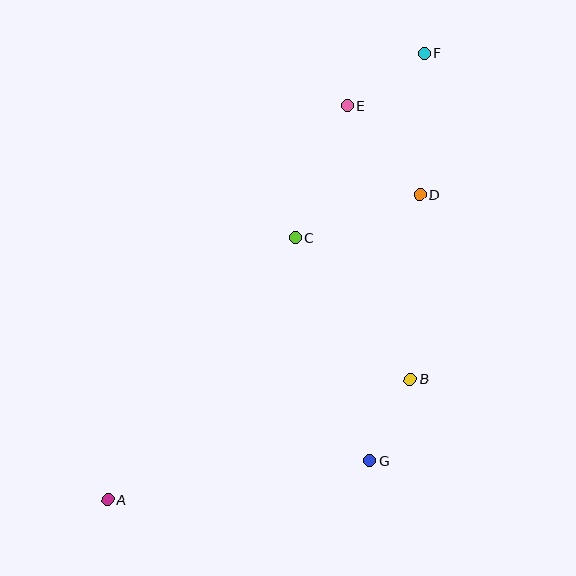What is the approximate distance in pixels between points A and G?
The distance between A and G is approximately 265 pixels.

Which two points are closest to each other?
Points B and G are closest to each other.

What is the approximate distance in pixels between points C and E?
The distance between C and E is approximately 142 pixels.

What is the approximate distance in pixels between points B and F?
The distance between B and F is approximately 326 pixels.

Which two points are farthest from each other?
Points A and F are farthest from each other.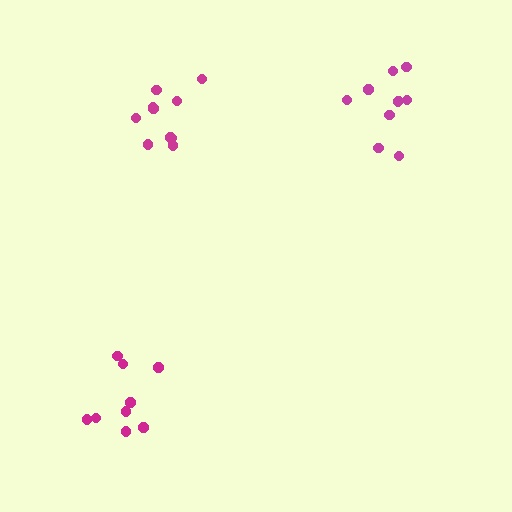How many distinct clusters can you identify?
There are 3 distinct clusters.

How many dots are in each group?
Group 1: 10 dots, Group 2: 10 dots, Group 3: 9 dots (29 total).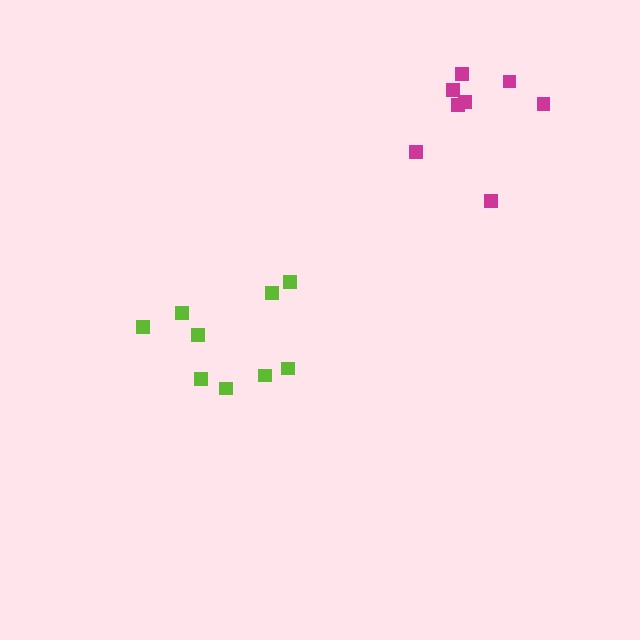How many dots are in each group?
Group 1: 9 dots, Group 2: 8 dots (17 total).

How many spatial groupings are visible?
There are 2 spatial groupings.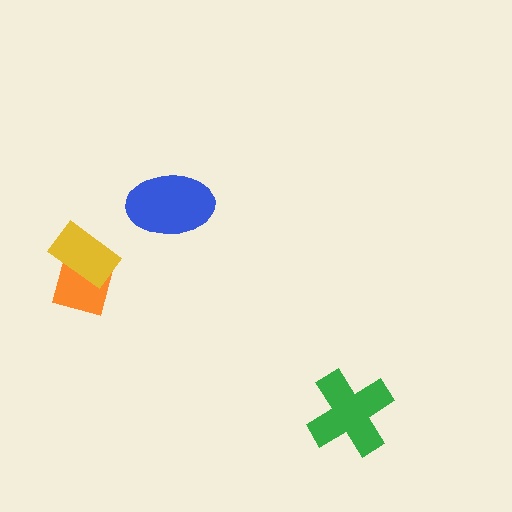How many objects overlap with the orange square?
1 object overlaps with the orange square.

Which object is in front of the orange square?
The yellow rectangle is in front of the orange square.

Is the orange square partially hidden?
Yes, it is partially covered by another shape.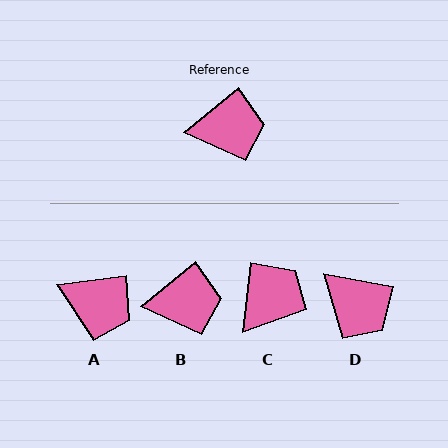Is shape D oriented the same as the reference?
No, it is off by about 50 degrees.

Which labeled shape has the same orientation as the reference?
B.